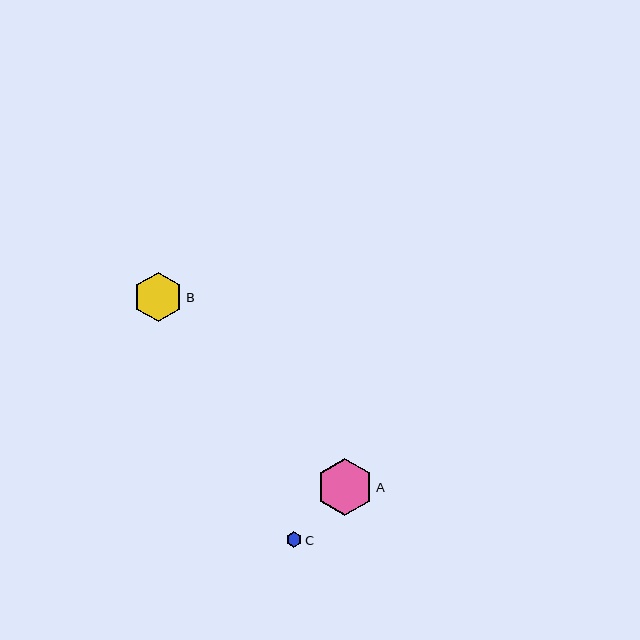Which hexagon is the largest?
Hexagon A is the largest with a size of approximately 56 pixels.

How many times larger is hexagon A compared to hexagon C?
Hexagon A is approximately 3.5 times the size of hexagon C.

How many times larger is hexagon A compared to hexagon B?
Hexagon A is approximately 1.2 times the size of hexagon B.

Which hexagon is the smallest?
Hexagon C is the smallest with a size of approximately 16 pixels.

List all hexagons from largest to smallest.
From largest to smallest: A, B, C.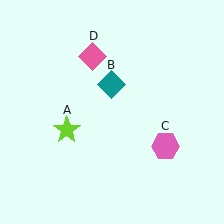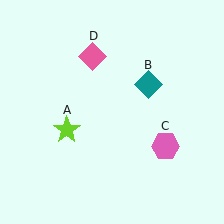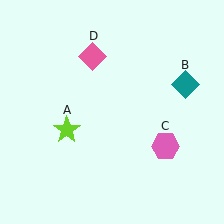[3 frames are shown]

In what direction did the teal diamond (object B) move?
The teal diamond (object B) moved right.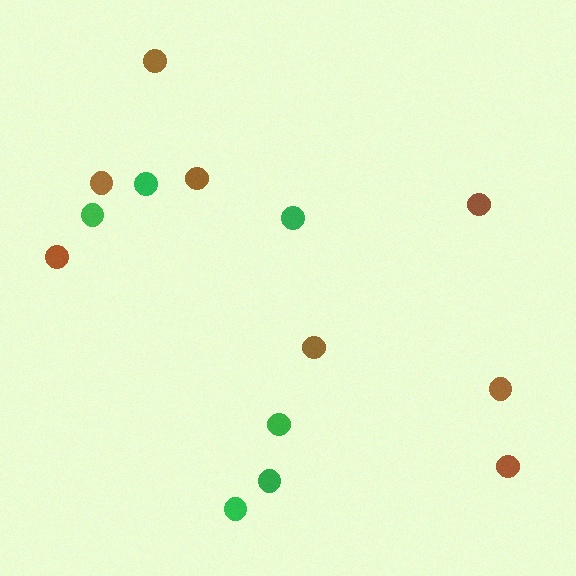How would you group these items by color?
There are 2 groups: one group of green circles (6) and one group of brown circles (8).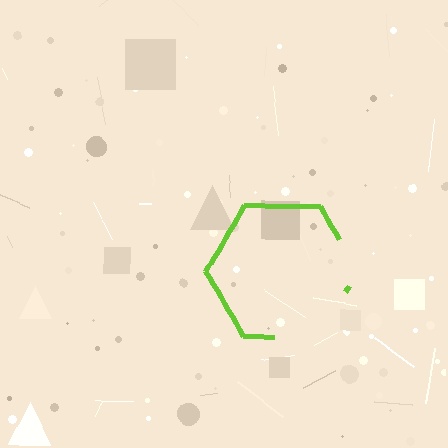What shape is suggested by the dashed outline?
The dashed outline suggests a hexagon.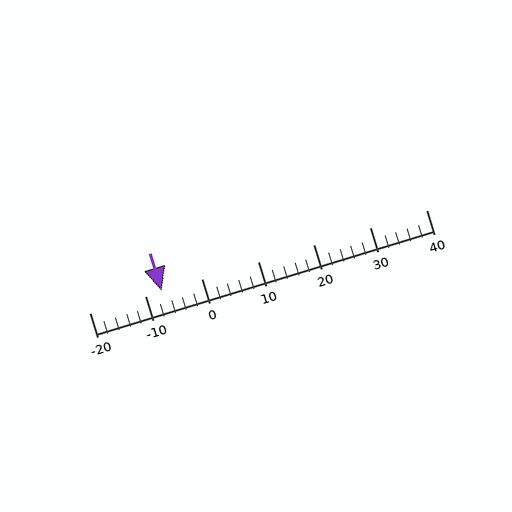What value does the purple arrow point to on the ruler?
The purple arrow points to approximately -7.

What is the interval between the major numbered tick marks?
The major tick marks are spaced 10 units apart.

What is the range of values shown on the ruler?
The ruler shows values from -20 to 40.